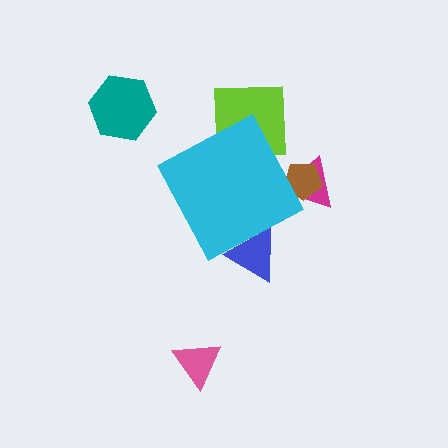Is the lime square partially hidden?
Yes, the lime square is partially hidden behind the cyan diamond.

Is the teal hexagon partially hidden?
No, the teal hexagon is fully visible.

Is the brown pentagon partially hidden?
Yes, the brown pentagon is partially hidden behind the cyan diamond.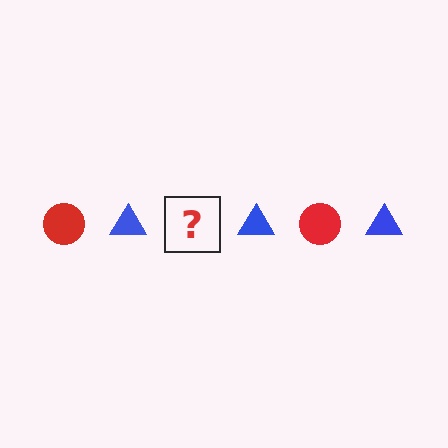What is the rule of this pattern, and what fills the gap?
The rule is that the pattern alternates between red circle and blue triangle. The gap should be filled with a red circle.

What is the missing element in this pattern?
The missing element is a red circle.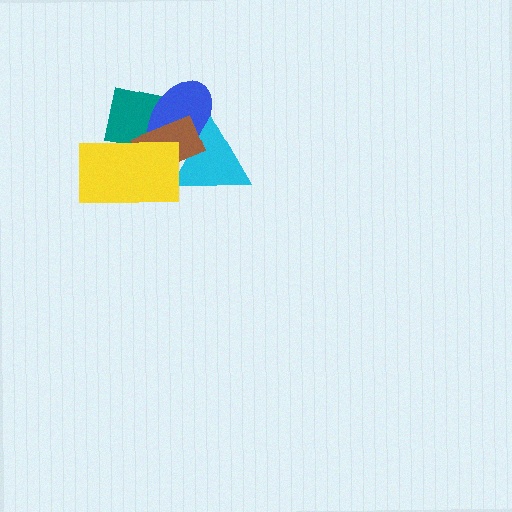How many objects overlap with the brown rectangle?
4 objects overlap with the brown rectangle.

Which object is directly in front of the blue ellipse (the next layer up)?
The cyan triangle is directly in front of the blue ellipse.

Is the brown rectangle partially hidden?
Yes, it is partially covered by another shape.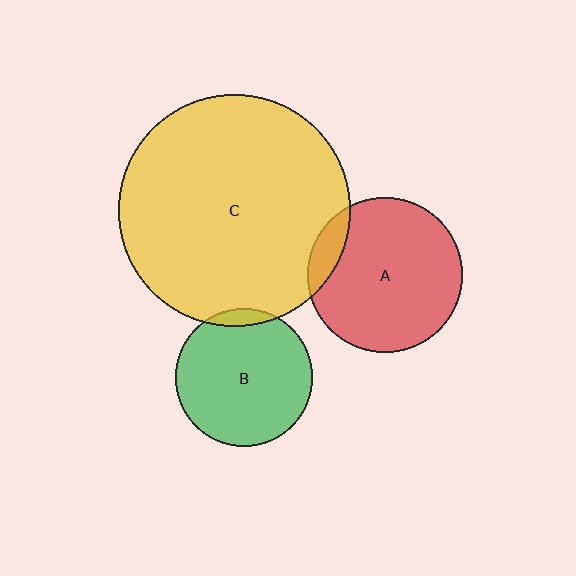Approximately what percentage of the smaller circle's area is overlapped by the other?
Approximately 10%.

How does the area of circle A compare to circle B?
Approximately 1.3 times.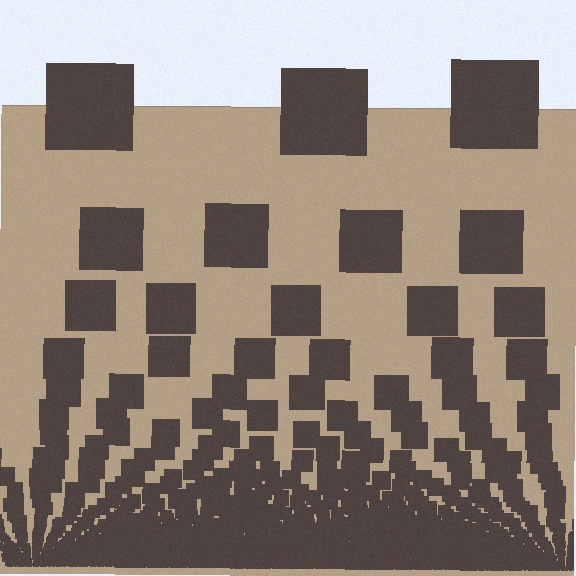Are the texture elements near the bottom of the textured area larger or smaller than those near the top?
Smaller. The gradient is inverted — elements near the bottom are smaller and denser.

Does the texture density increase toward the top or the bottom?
Density increases toward the bottom.